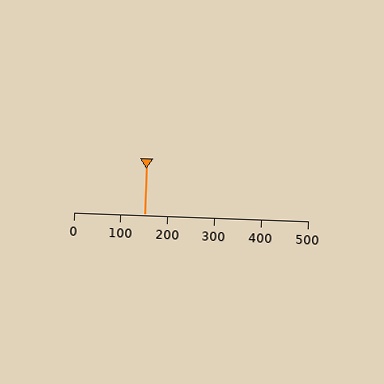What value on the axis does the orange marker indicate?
The marker indicates approximately 150.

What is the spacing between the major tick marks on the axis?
The major ticks are spaced 100 apart.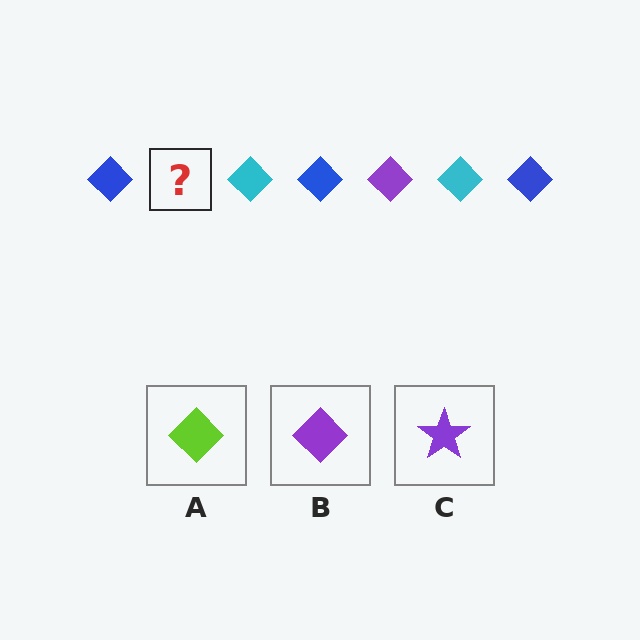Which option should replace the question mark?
Option B.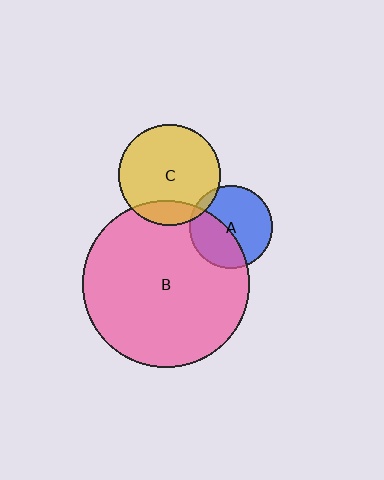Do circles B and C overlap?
Yes.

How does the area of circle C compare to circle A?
Approximately 1.5 times.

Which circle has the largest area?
Circle B (pink).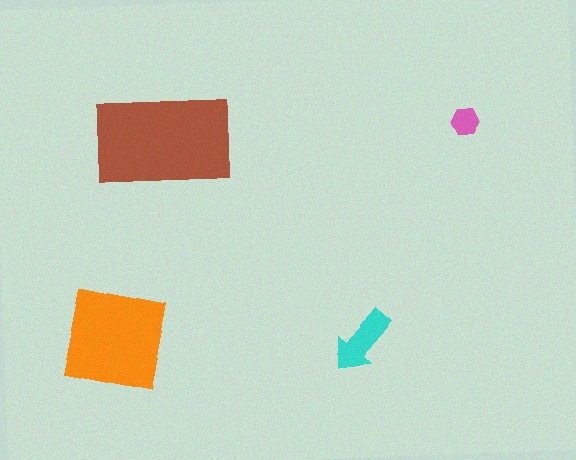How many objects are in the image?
There are 4 objects in the image.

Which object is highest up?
The pink hexagon is topmost.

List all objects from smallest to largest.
The pink hexagon, the cyan arrow, the orange square, the brown rectangle.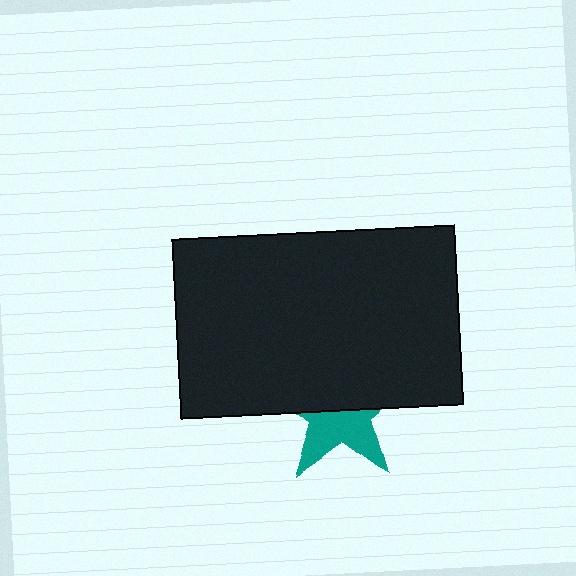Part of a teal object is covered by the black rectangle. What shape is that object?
It is a star.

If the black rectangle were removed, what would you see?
You would see the complete teal star.